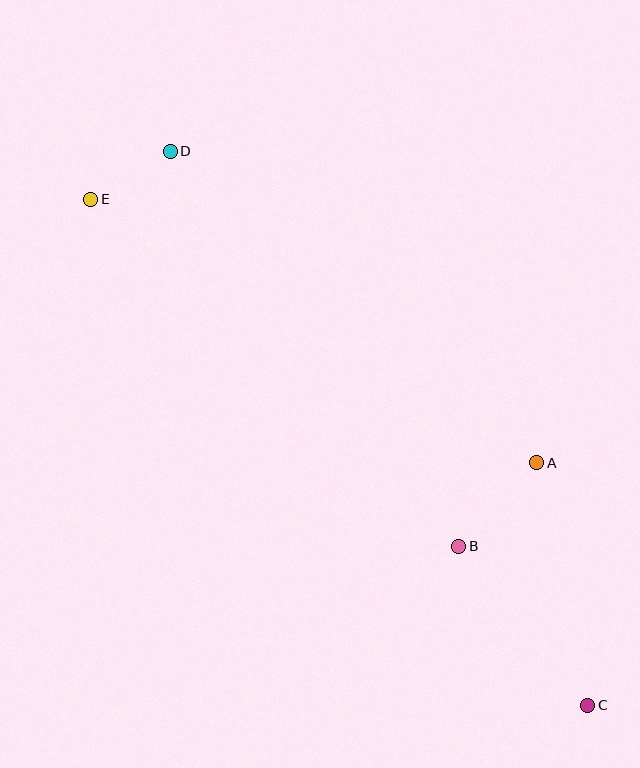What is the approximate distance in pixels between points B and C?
The distance between B and C is approximately 205 pixels.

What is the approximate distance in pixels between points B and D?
The distance between B and D is approximately 489 pixels.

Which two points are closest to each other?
Points D and E are closest to each other.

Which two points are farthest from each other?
Points C and E are farthest from each other.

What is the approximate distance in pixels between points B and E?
The distance between B and E is approximately 505 pixels.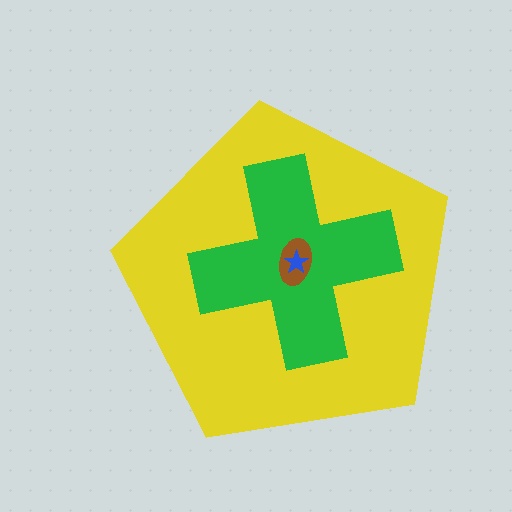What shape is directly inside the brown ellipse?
The blue star.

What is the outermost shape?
The yellow pentagon.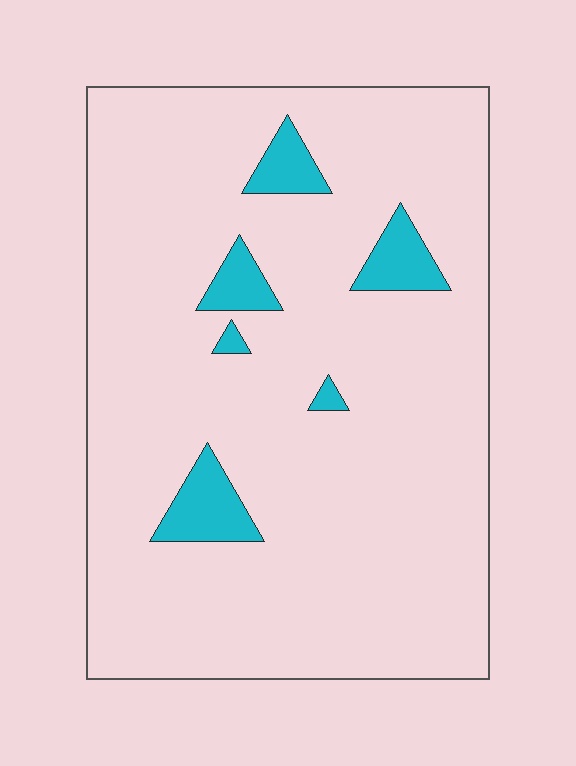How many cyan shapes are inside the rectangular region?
6.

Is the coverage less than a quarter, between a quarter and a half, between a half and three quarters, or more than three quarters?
Less than a quarter.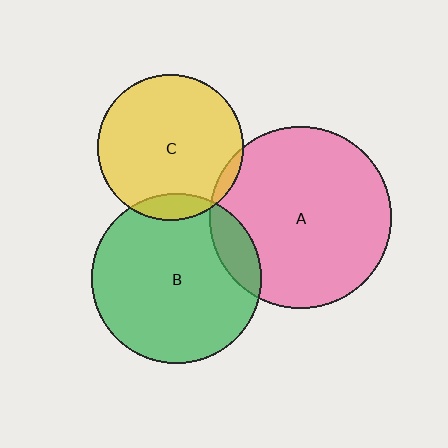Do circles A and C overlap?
Yes.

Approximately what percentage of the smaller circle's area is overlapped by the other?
Approximately 5%.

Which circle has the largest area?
Circle A (pink).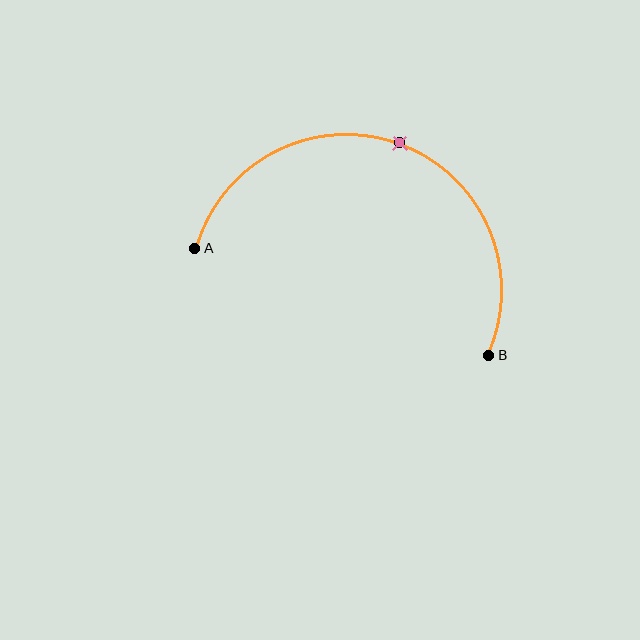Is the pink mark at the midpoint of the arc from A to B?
Yes. The pink mark lies on the arc at equal arc-length from both A and B — it is the arc midpoint.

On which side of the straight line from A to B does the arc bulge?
The arc bulges above the straight line connecting A and B.